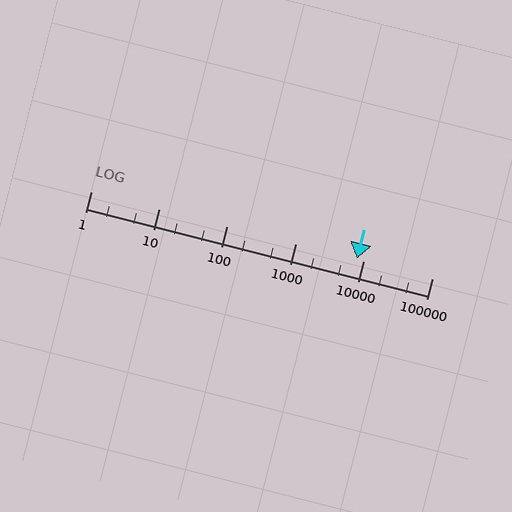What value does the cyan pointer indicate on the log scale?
The pointer indicates approximately 7900.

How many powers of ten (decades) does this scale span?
The scale spans 5 decades, from 1 to 100000.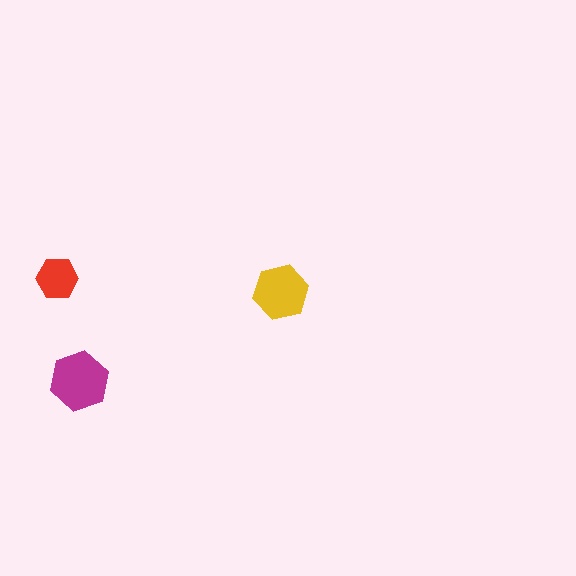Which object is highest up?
The red hexagon is topmost.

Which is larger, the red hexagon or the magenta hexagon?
The magenta one.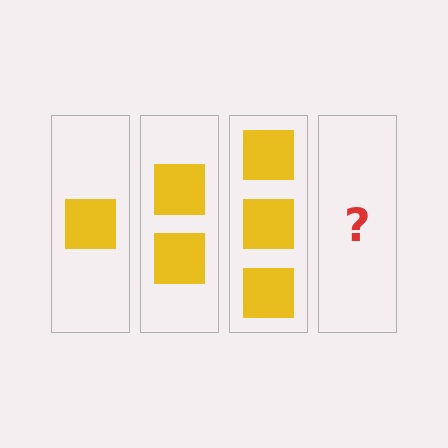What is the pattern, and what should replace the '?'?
The pattern is that each step adds one more square. The '?' should be 4 squares.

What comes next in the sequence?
The next element should be 4 squares.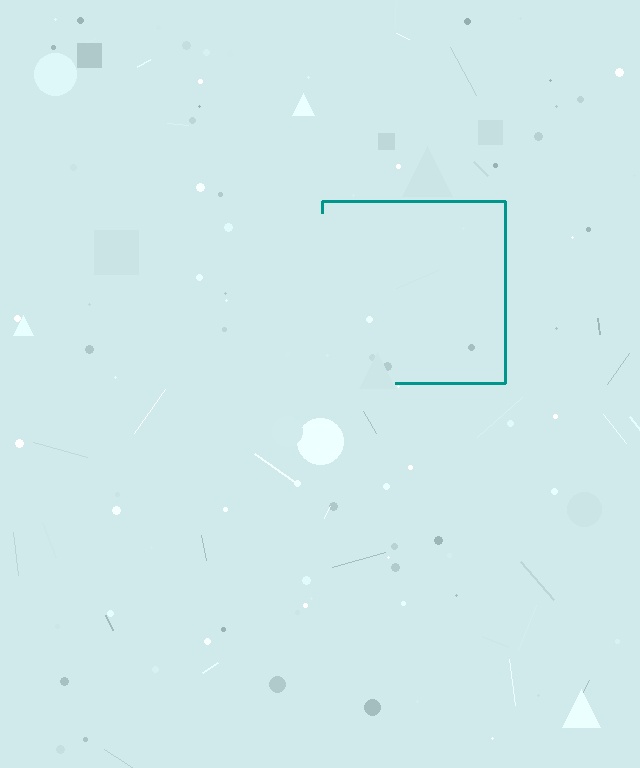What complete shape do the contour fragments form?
The contour fragments form a square.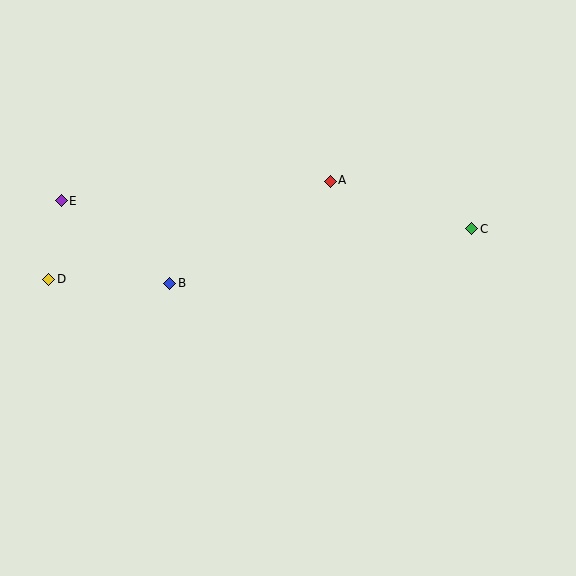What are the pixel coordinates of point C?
Point C is at (472, 229).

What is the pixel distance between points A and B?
The distance between A and B is 190 pixels.